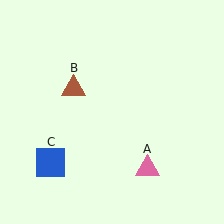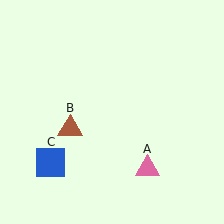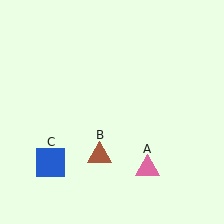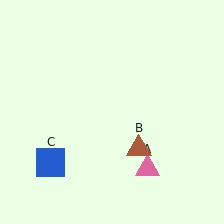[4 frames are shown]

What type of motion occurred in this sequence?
The brown triangle (object B) rotated counterclockwise around the center of the scene.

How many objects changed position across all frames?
1 object changed position: brown triangle (object B).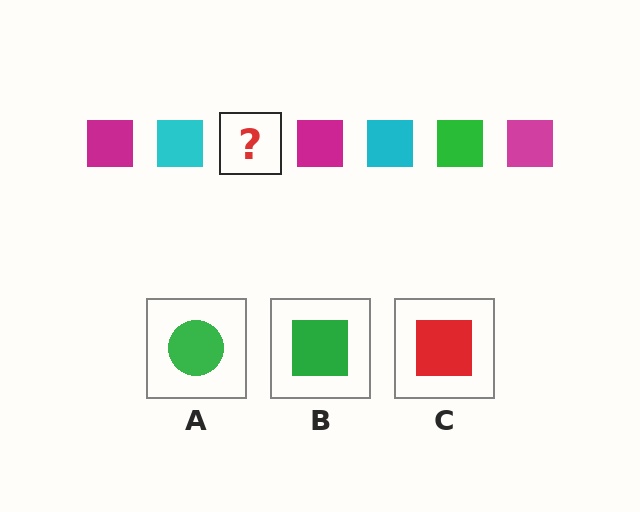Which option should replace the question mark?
Option B.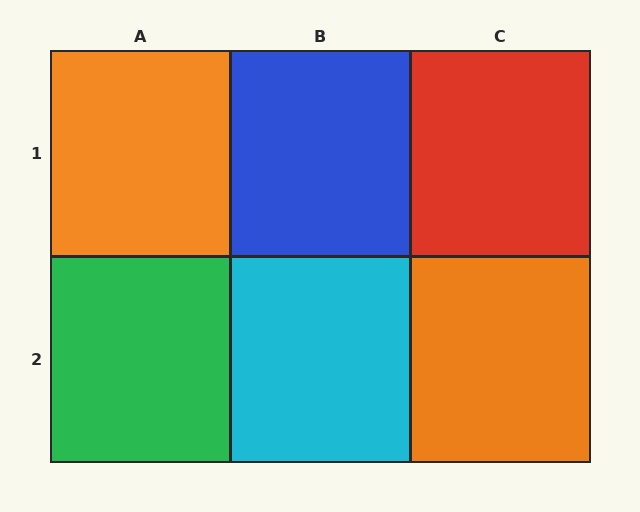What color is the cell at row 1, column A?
Orange.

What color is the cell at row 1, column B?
Blue.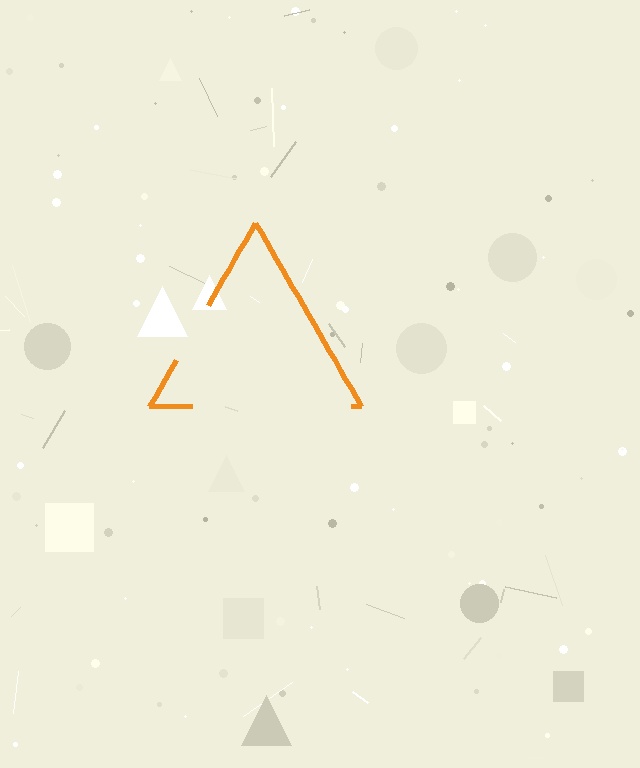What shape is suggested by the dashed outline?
The dashed outline suggests a triangle.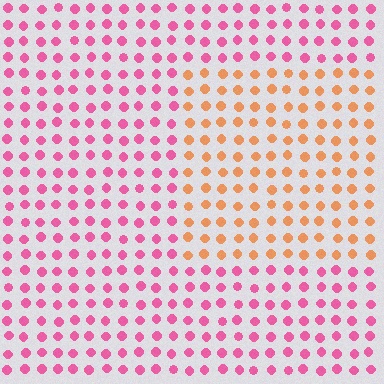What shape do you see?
I see a rectangle.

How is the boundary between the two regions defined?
The boundary is defined purely by a slight shift in hue (about 53 degrees). Spacing, size, and orientation are identical on both sides.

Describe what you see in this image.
The image is filled with small pink elements in a uniform arrangement. A rectangle-shaped region is visible where the elements are tinted to a slightly different hue, forming a subtle color boundary.